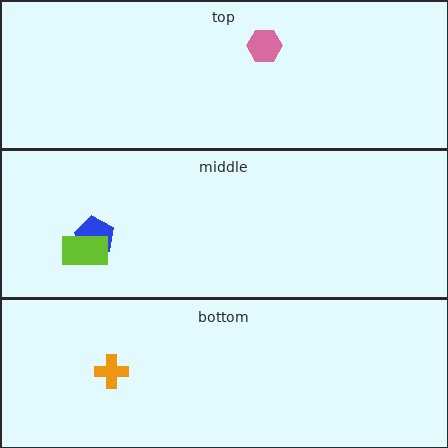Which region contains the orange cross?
The bottom region.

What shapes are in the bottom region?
The orange cross.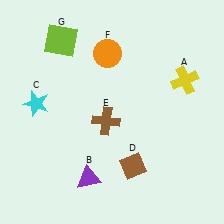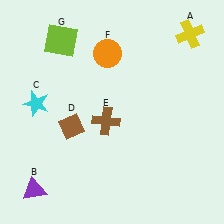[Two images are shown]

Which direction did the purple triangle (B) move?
The purple triangle (B) moved left.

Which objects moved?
The objects that moved are: the yellow cross (A), the purple triangle (B), the brown diamond (D).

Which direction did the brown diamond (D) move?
The brown diamond (D) moved left.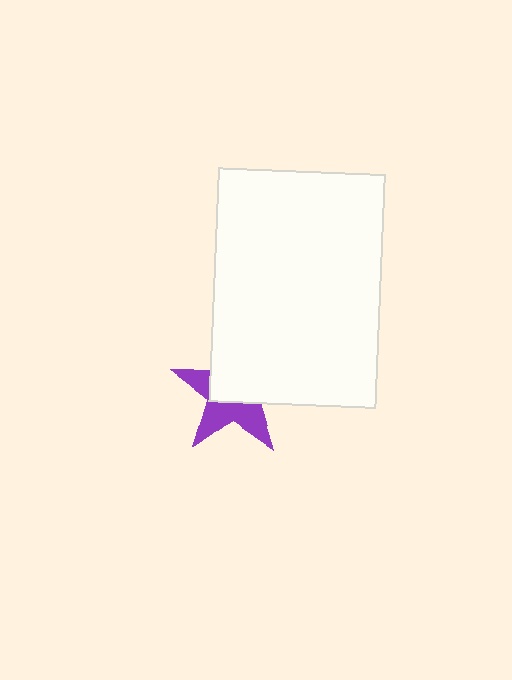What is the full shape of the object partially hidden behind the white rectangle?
The partially hidden object is a purple star.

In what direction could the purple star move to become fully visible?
The purple star could move toward the lower-left. That would shift it out from behind the white rectangle entirely.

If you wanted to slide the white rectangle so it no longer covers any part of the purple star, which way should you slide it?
Slide it toward the upper-right — that is the most direct way to separate the two shapes.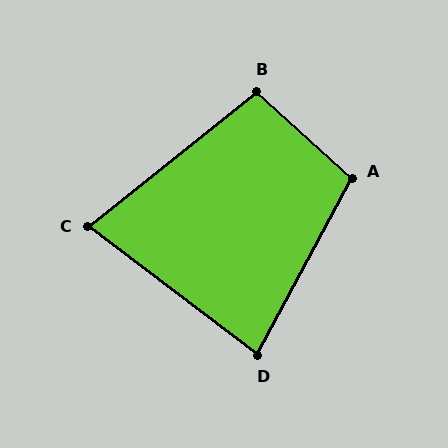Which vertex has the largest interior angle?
A, at approximately 104 degrees.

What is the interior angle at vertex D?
Approximately 81 degrees (acute).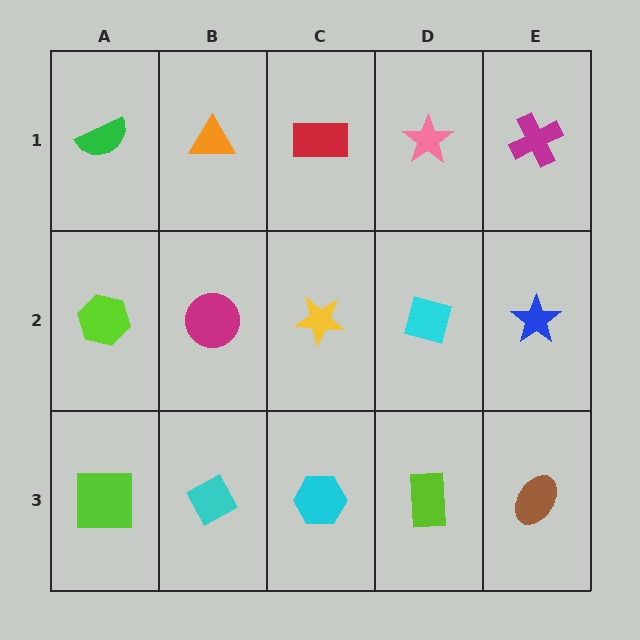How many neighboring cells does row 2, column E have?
3.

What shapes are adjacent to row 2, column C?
A red rectangle (row 1, column C), a cyan hexagon (row 3, column C), a magenta circle (row 2, column B), a cyan diamond (row 2, column D).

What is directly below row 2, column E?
A brown ellipse.